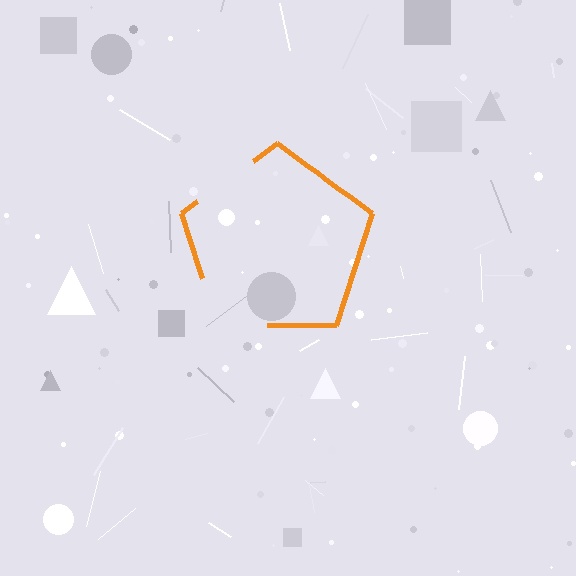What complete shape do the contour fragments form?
The contour fragments form a pentagon.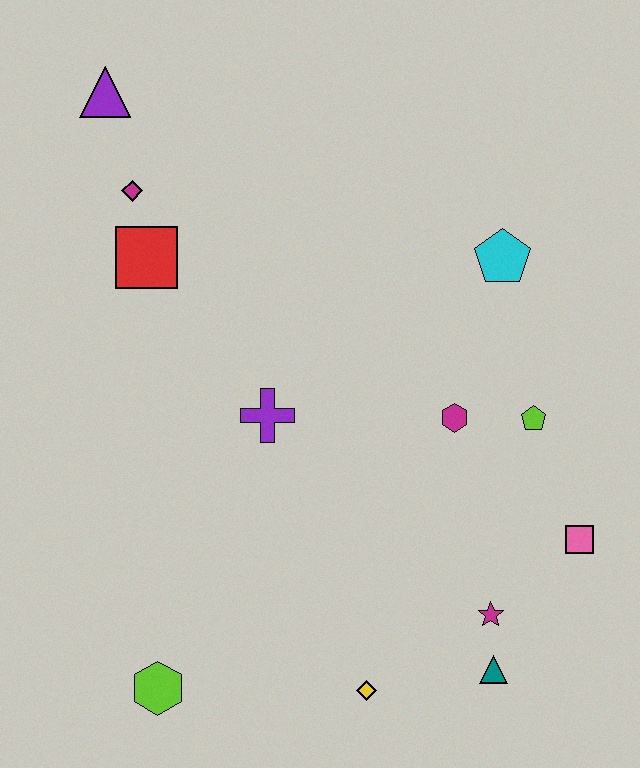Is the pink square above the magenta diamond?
No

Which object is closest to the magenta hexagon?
The lime pentagon is closest to the magenta hexagon.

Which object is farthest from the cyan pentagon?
The lime hexagon is farthest from the cyan pentagon.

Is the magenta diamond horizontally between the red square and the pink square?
No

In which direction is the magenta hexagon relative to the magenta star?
The magenta hexagon is above the magenta star.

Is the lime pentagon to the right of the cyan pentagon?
Yes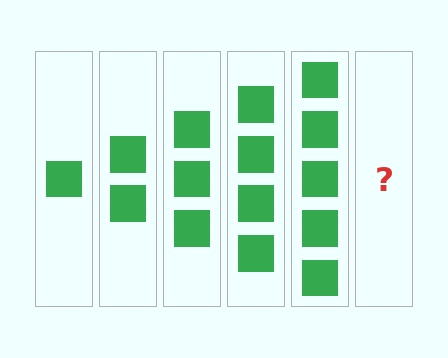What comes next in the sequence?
The next element should be 6 squares.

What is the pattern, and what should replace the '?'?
The pattern is that each step adds one more square. The '?' should be 6 squares.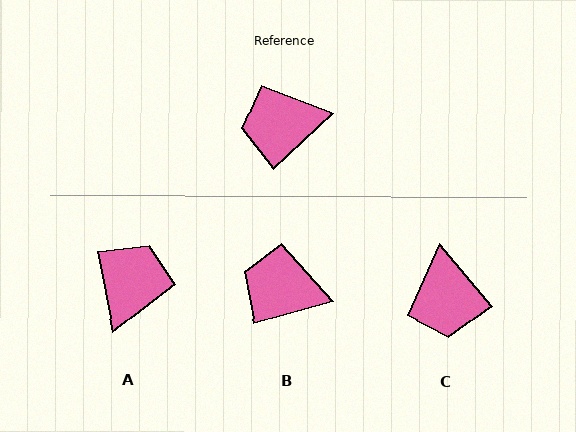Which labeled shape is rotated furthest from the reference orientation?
A, about 122 degrees away.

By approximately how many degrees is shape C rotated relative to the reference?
Approximately 87 degrees counter-clockwise.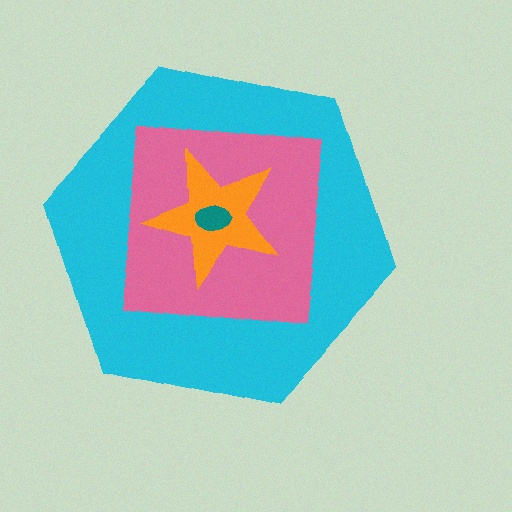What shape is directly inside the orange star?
The teal ellipse.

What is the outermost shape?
The cyan hexagon.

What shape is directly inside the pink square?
The orange star.